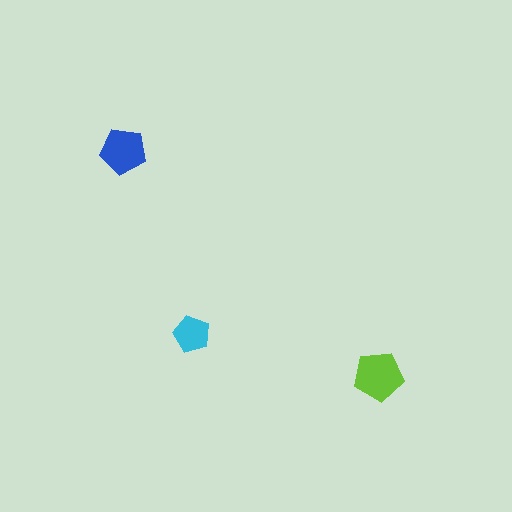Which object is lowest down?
The lime pentagon is bottommost.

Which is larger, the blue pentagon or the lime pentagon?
The lime one.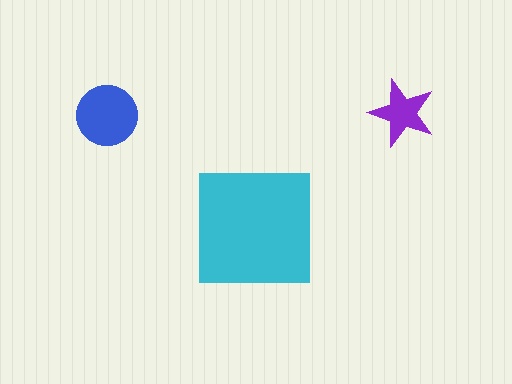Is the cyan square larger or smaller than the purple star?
Larger.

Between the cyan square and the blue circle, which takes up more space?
The cyan square.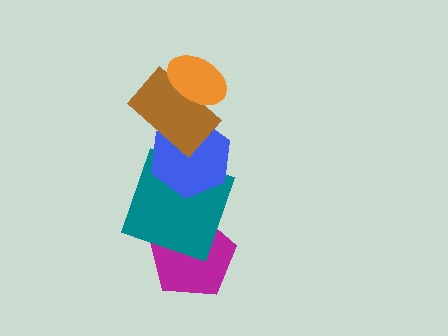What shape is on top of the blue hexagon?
The brown rectangle is on top of the blue hexagon.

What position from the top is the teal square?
The teal square is 4th from the top.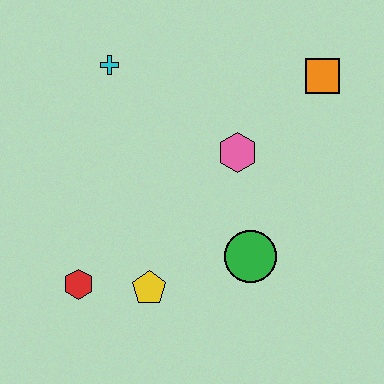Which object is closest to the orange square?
The pink hexagon is closest to the orange square.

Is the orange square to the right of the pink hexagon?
Yes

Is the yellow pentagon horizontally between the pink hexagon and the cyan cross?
Yes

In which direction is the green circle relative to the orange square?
The green circle is below the orange square.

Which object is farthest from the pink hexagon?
The red hexagon is farthest from the pink hexagon.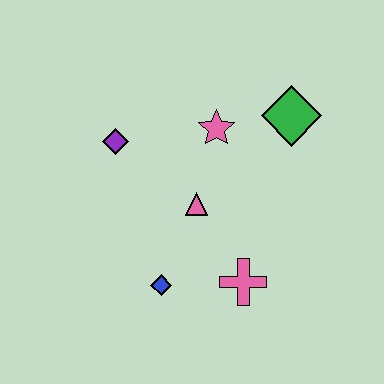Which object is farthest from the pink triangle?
The green diamond is farthest from the pink triangle.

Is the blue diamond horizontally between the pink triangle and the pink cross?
No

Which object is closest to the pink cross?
The blue diamond is closest to the pink cross.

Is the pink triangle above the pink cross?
Yes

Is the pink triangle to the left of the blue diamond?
No